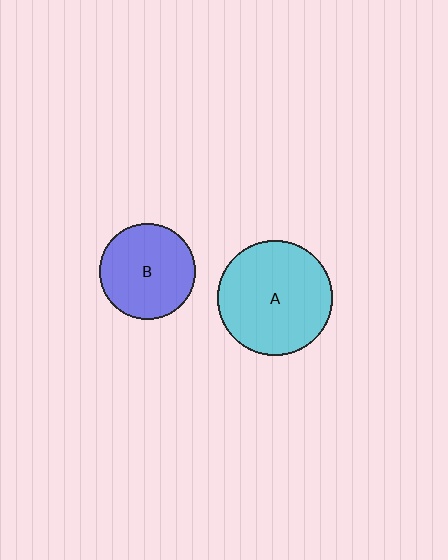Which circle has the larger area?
Circle A (cyan).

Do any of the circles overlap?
No, none of the circles overlap.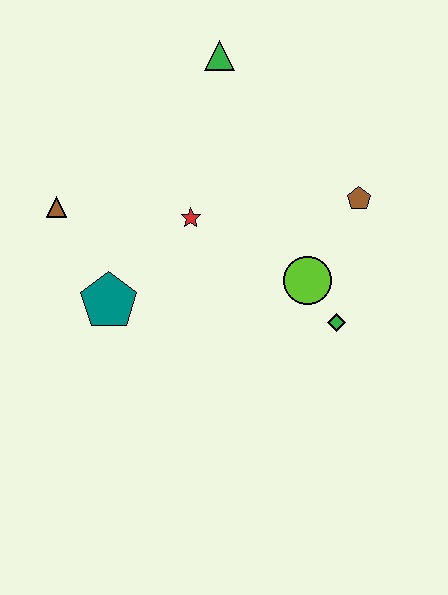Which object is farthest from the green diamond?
The brown triangle is farthest from the green diamond.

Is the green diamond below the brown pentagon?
Yes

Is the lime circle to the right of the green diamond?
No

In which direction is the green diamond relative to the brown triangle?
The green diamond is to the right of the brown triangle.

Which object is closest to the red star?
The teal pentagon is closest to the red star.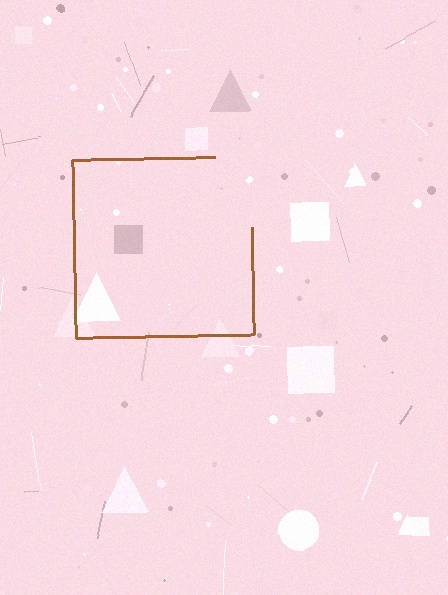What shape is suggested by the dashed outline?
The dashed outline suggests a square.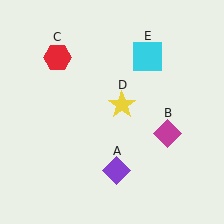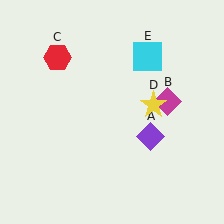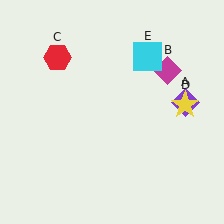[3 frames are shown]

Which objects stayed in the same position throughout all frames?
Red hexagon (object C) and cyan square (object E) remained stationary.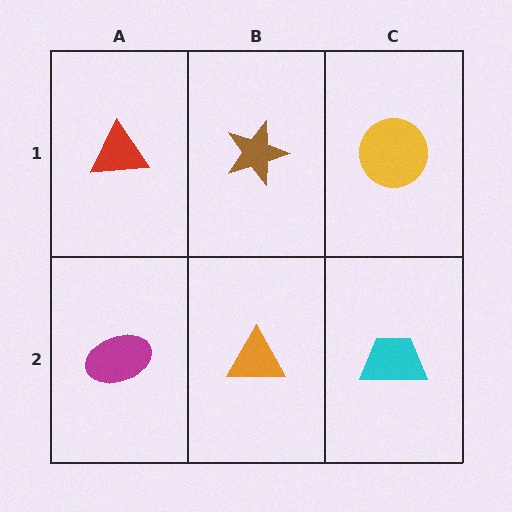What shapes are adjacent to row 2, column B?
A brown star (row 1, column B), a magenta ellipse (row 2, column A), a cyan trapezoid (row 2, column C).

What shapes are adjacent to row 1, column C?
A cyan trapezoid (row 2, column C), a brown star (row 1, column B).